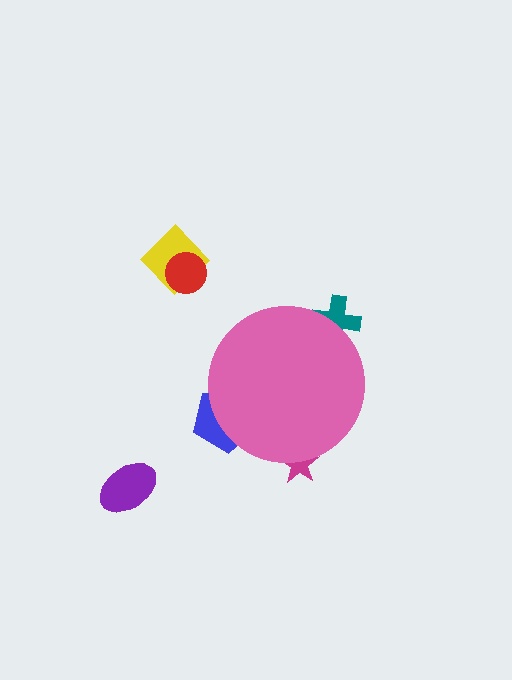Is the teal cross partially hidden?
Yes, the teal cross is partially hidden behind the pink circle.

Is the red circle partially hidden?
No, the red circle is fully visible.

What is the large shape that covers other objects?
A pink circle.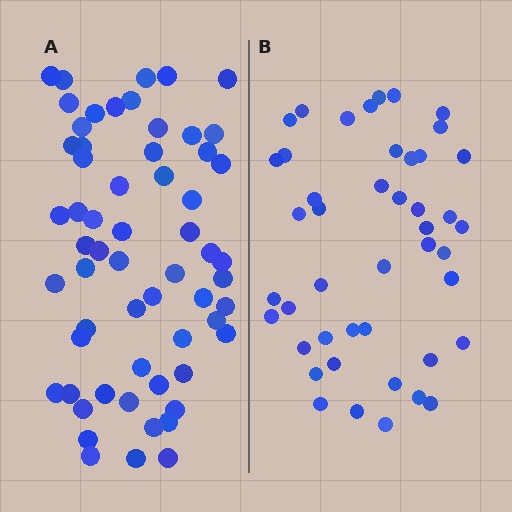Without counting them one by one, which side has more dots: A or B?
Region A (the left region) has more dots.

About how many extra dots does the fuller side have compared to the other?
Region A has approximately 15 more dots than region B.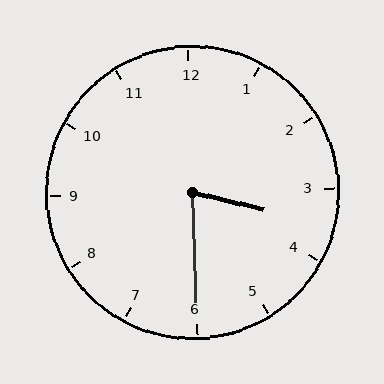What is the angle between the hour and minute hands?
Approximately 75 degrees.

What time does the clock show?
3:30.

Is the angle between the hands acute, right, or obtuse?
It is acute.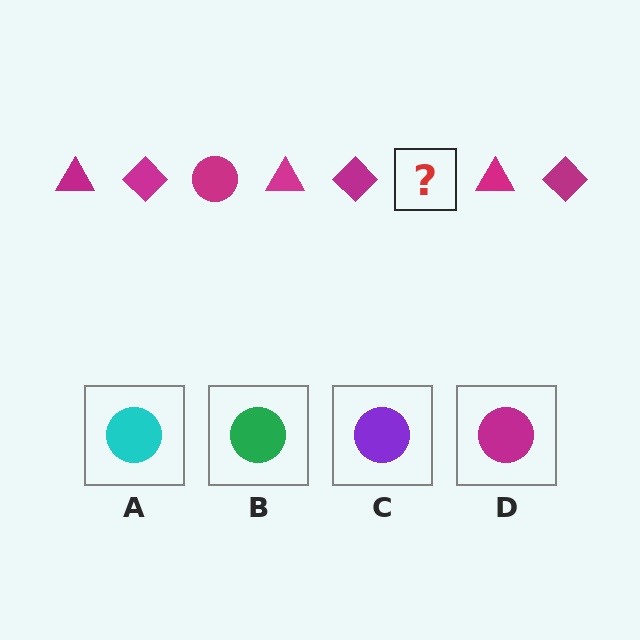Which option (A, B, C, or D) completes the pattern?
D.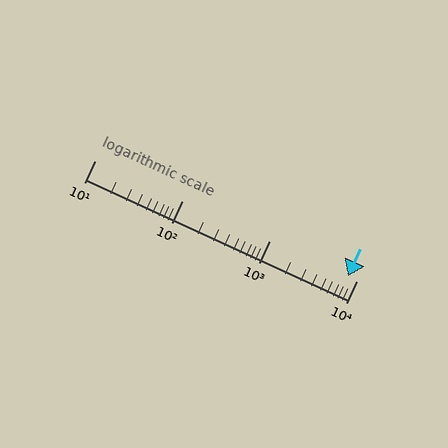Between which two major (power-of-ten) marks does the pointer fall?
The pointer is between 1000 and 10000.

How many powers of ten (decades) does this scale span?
The scale spans 3 decades, from 10 to 10000.